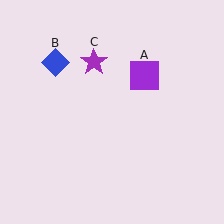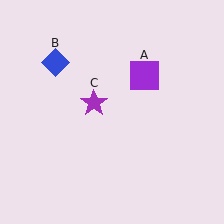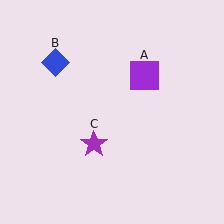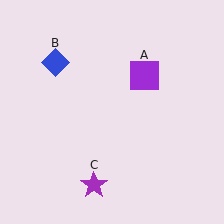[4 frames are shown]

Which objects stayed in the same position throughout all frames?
Purple square (object A) and blue diamond (object B) remained stationary.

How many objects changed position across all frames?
1 object changed position: purple star (object C).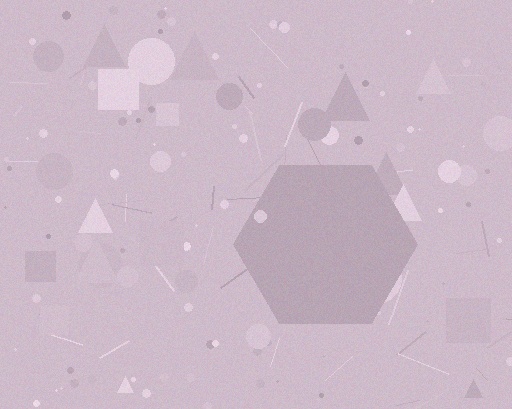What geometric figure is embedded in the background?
A hexagon is embedded in the background.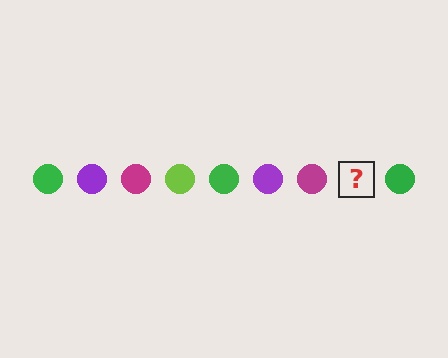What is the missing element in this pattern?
The missing element is a lime circle.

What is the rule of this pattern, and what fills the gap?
The rule is that the pattern cycles through green, purple, magenta, lime circles. The gap should be filled with a lime circle.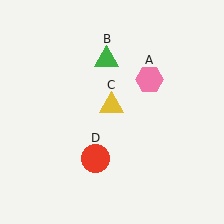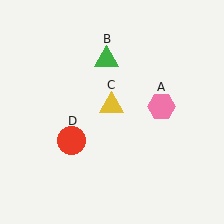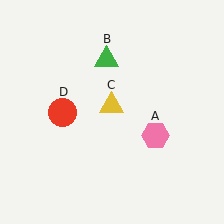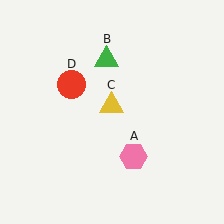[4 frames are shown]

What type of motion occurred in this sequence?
The pink hexagon (object A), red circle (object D) rotated clockwise around the center of the scene.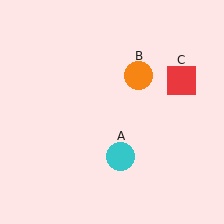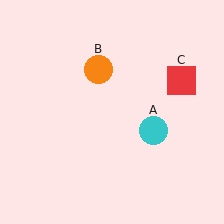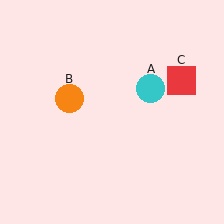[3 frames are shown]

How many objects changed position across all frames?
2 objects changed position: cyan circle (object A), orange circle (object B).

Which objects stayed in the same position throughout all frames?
Red square (object C) remained stationary.